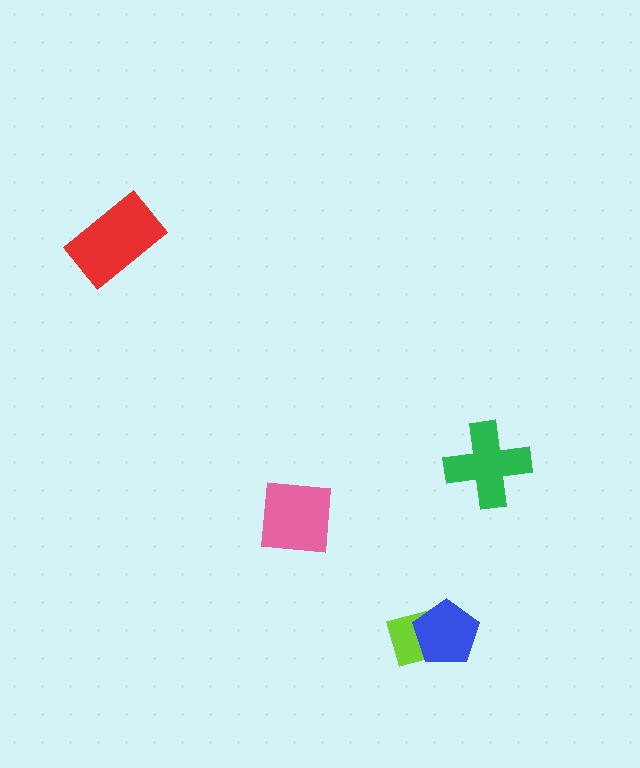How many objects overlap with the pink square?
0 objects overlap with the pink square.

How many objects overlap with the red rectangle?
0 objects overlap with the red rectangle.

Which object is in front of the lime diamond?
The blue pentagon is in front of the lime diamond.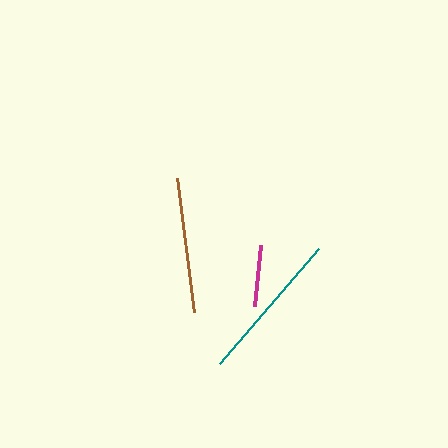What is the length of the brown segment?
The brown segment is approximately 135 pixels long.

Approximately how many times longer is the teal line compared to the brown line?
The teal line is approximately 1.1 times the length of the brown line.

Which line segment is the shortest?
The magenta line is the shortest at approximately 62 pixels.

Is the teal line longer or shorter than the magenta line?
The teal line is longer than the magenta line.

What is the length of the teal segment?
The teal segment is approximately 151 pixels long.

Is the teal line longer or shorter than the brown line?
The teal line is longer than the brown line.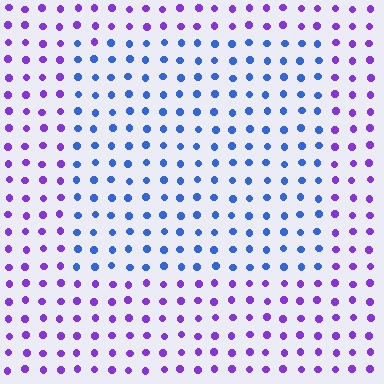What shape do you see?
I see a rectangle.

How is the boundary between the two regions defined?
The boundary is defined purely by a slight shift in hue (about 49 degrees). Spacing, size, and orientation are identical on both sides.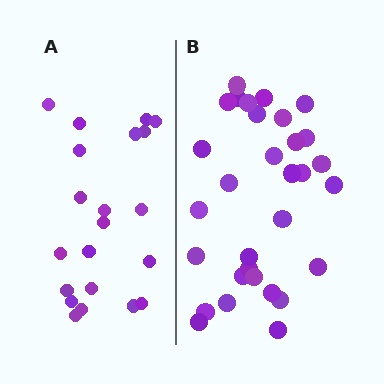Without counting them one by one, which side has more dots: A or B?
Region B (the right region) has more dots.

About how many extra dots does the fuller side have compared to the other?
Region B has roughly 10 or so more dots than region A.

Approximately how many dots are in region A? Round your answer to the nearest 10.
About 20 dots. (The exact count is 21, which rounds to 20.)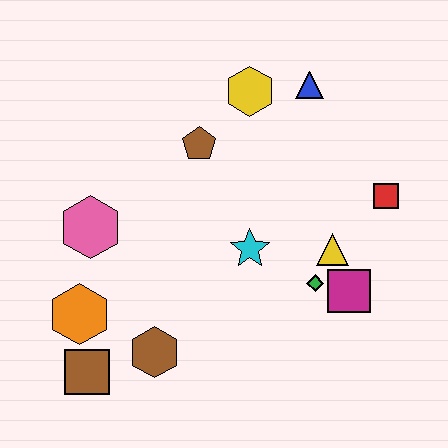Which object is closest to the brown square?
The orange hexagon is closest to the brown square.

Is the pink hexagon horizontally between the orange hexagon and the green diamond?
Yes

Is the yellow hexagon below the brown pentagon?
No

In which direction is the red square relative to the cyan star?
The red square is to the right of the cyan star.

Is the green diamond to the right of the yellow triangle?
No